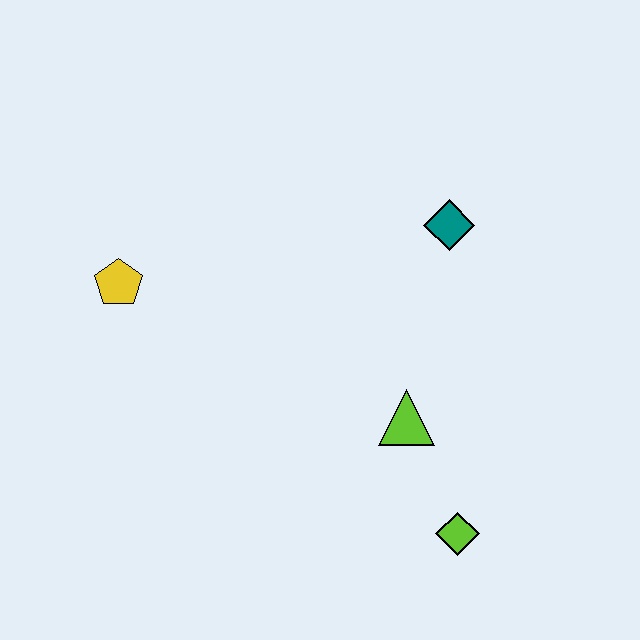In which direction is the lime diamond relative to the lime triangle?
The lime diamond is below the lime triangle.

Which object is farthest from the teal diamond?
The yellow pentagon is farthest from the teal diamond.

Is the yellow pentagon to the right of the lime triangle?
No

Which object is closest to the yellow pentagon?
The lime triangle is closest to the yellow pentagon.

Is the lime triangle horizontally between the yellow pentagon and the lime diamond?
Yes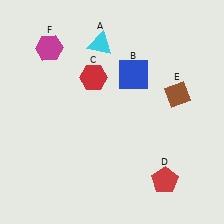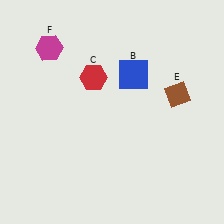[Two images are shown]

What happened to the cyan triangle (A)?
The cyan triangle (A) was removed in Image 2. It was in the top-left area of Image 1.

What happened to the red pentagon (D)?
The red pentagon (D) was removed in Image 2. It was in the bottom-right area of Image 1.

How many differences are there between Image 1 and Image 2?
There are 2 differences between the two images.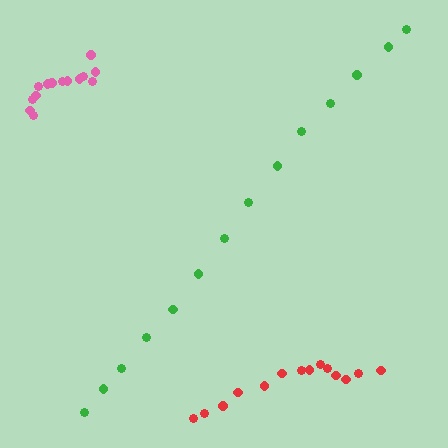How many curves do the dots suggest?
There are 3 distinct paths.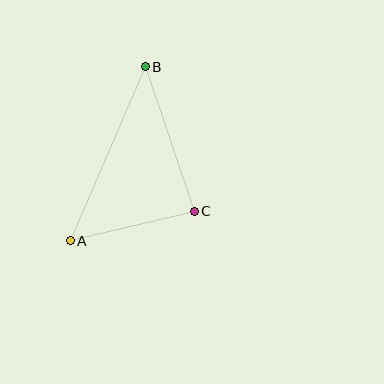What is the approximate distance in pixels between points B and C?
The distance between B and C is approximately 152 pixels.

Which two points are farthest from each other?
Points A and B are farthest from each other.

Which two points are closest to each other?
Points A and C are closest to each other.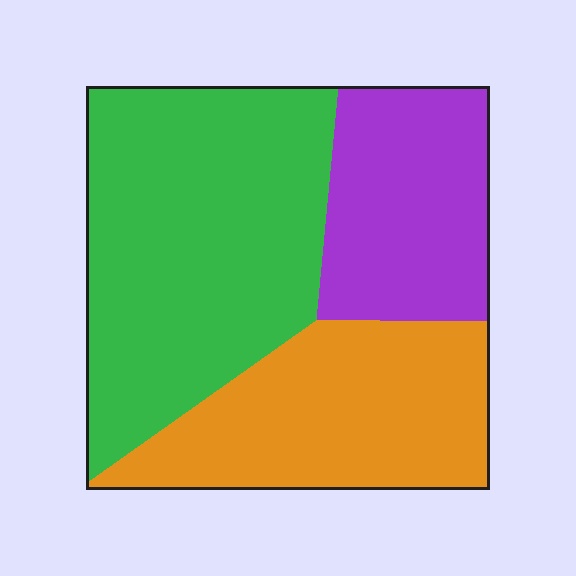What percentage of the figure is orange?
Orange covers about 30% of the figure.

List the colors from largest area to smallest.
From largest to smallest: green, orange, purple.